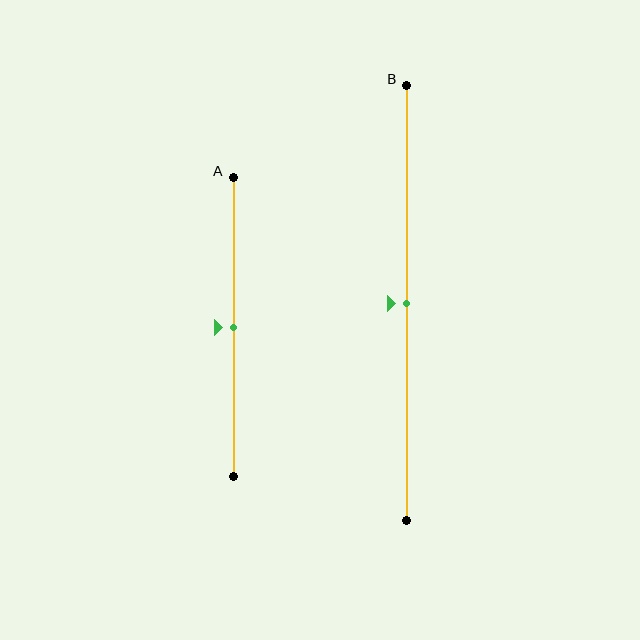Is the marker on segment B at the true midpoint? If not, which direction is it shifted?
Yes, the marker on segment B is at the true midpoint.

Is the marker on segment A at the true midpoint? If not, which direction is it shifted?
Yes, the marker on segment A is at the true midpoint.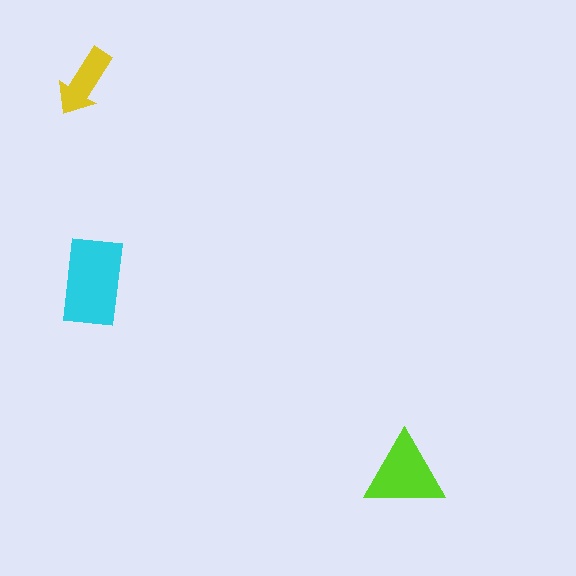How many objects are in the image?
There are 3 objects in the image.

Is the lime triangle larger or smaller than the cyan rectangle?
Smaller.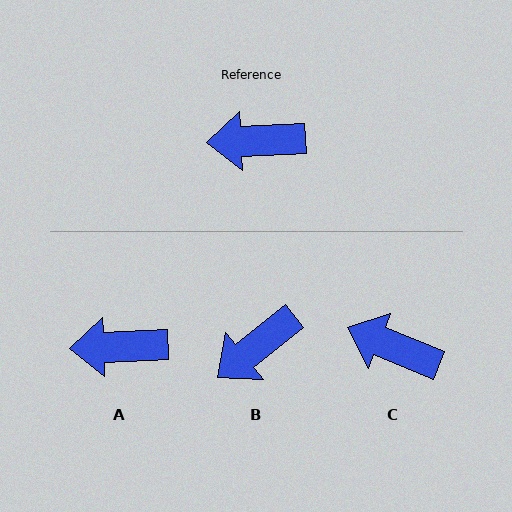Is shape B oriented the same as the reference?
No, it is off by about 36 degrees.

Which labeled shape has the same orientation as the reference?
A.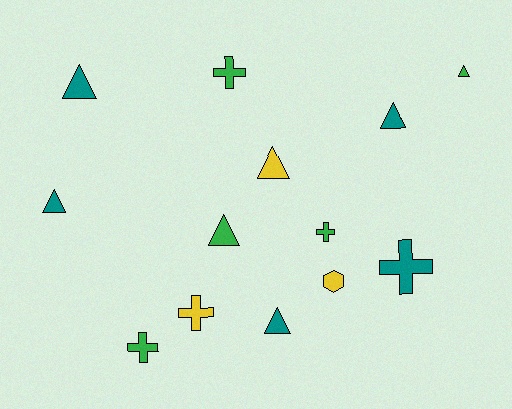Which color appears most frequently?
Teal, with 5 objects.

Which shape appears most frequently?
Triangle, with 7 objects.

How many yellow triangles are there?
There is 1 yellow triangle.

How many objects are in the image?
There are 13 objects.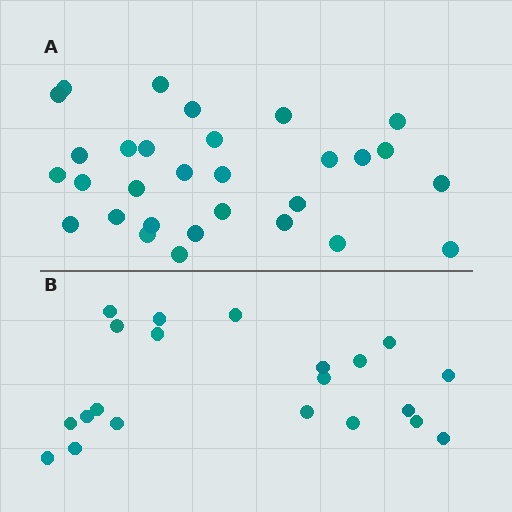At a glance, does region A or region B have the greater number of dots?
Region A (the top region) has more dots.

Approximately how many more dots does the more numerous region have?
Region A has roughly 8 or so more dots than region B.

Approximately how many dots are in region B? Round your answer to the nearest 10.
About 20 dots. (The exact count is 21, which rounds to 20.)